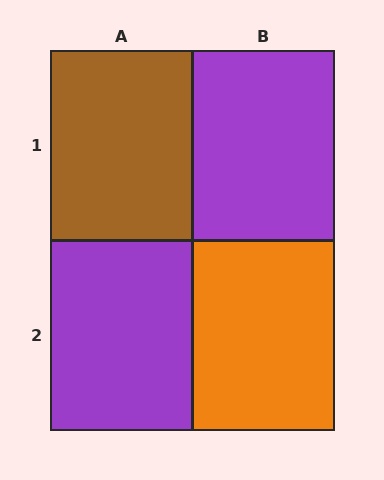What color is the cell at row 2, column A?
Purple.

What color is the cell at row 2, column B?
Orange.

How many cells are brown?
1 cell is brown.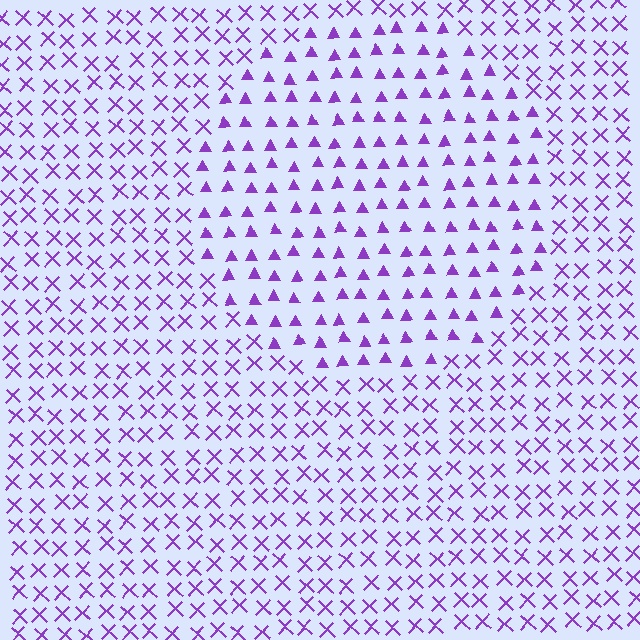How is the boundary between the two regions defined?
The boundary is defined by a change in element shape: triangles inside vs. X marks outside. All elements share the same color and spacing.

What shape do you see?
I see a circle.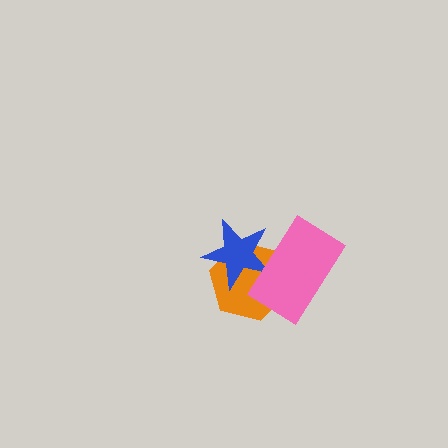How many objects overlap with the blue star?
2 objects overlap with the blue star.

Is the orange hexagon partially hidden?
Yes, it is partially covered by another shape.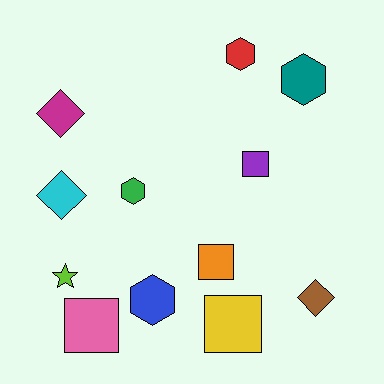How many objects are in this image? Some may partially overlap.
There are 12 objects.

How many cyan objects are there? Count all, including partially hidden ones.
There is 1 cyan object.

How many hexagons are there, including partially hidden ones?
There are 4 hexagons.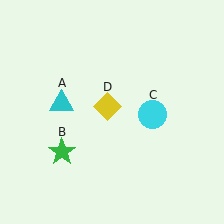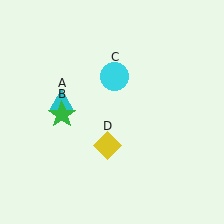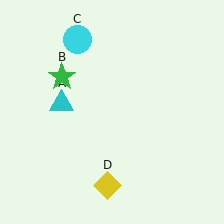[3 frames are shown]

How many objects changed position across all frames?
3 objects changed position: green star (object B), cyan circle (object C), yellow diamond (object D).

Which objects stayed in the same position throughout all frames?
Cyan triangle (object A) remained stationary.